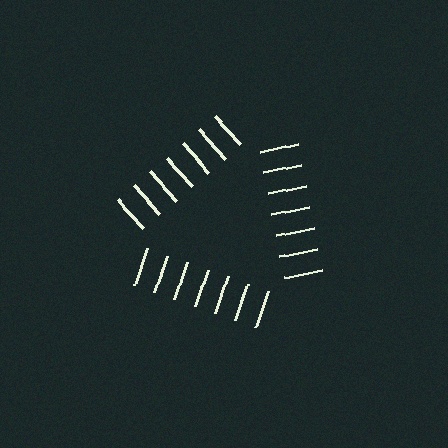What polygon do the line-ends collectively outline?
An illusory triangle — the line segments terminate on its edges but no continuous stroke is drawn.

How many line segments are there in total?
21 — 7 along each of the 3 edges.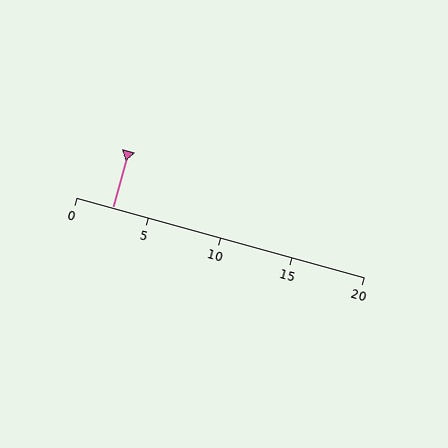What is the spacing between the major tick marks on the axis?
The major ticks are spaced 5 apart.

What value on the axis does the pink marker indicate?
The marker indicates approximately 2.5.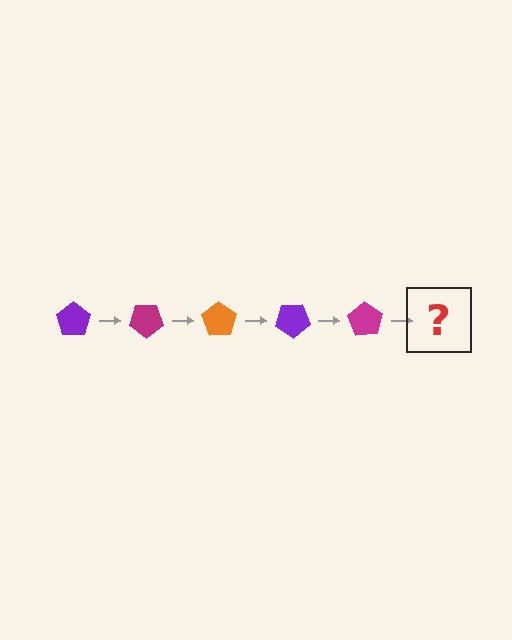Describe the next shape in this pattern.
It should be an orange pentagon, rotated 175 degrees from the start.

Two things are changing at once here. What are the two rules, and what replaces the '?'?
The two rules are that it rotates 35 degrees each step and the color cycles through purple, magenta, and orange. The '?' should be an orange pentagon, rotated 175 degrees from the start.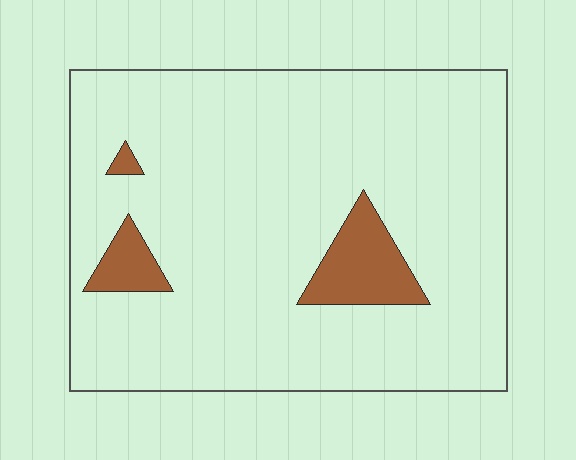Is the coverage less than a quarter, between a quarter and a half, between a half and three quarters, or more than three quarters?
Less than a quarter.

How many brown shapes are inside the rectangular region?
3.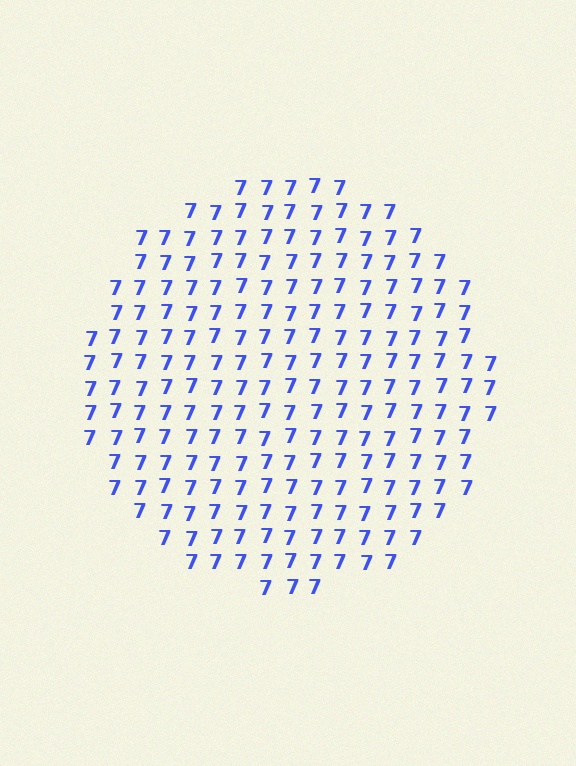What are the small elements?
The small elements are digit 7's.